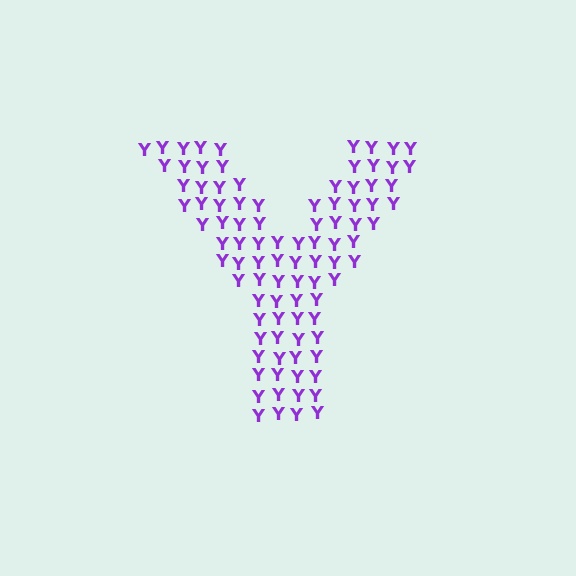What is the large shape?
The large shape is the letter Y.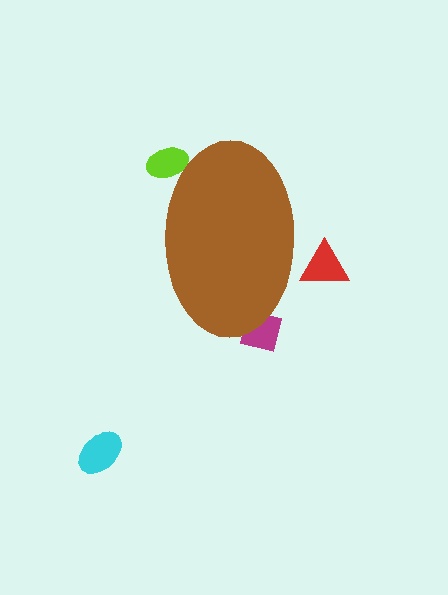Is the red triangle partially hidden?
Yes, the red triangle is partially hidden behind the brown ellipse.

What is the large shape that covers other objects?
A brown ellipse.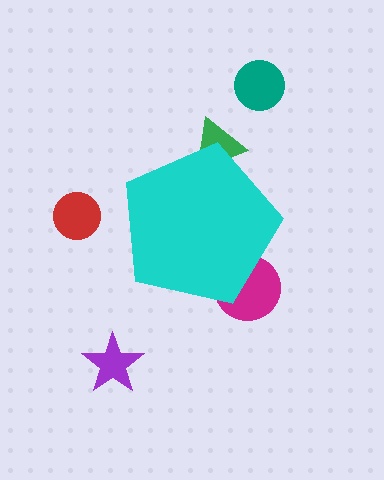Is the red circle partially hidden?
No, the red circle is fully visible.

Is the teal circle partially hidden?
No, the teal circle is fully visible.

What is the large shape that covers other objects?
A cyan pentagon.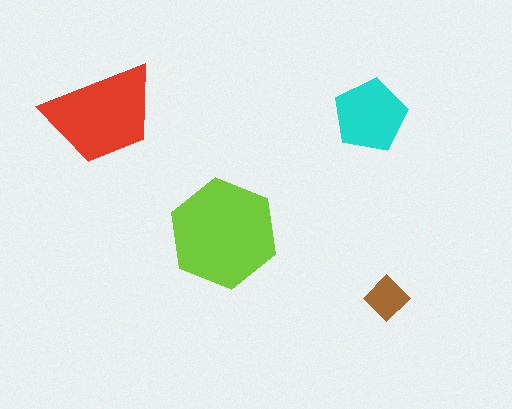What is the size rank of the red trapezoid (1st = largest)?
2nd.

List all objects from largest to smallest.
The lime hexagon, the red trapezoid, the cyan pentagon, the brown diamond.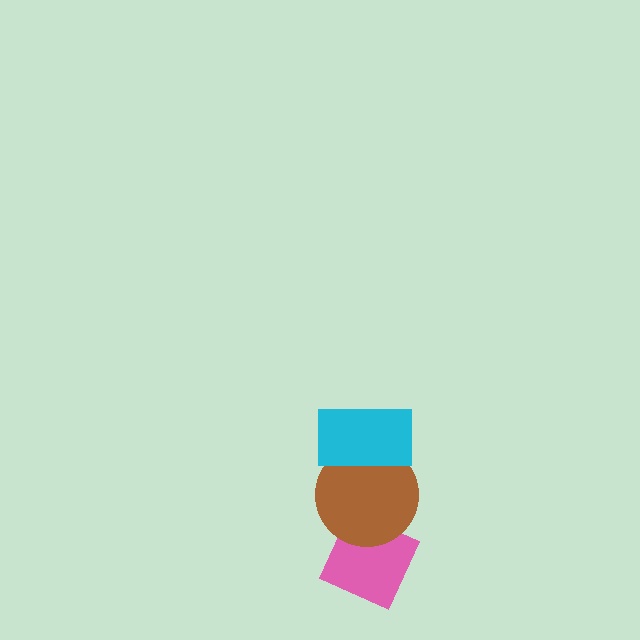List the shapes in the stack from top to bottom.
From top to bottom: the cyan rectangle, the brown circle, the pink diamond.